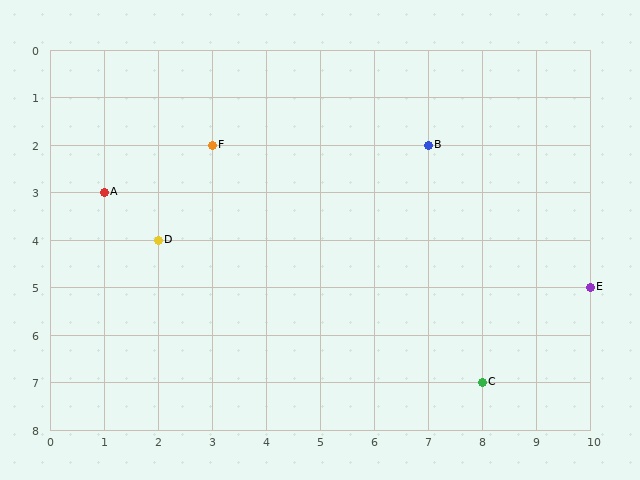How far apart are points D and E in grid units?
Points D and E are 8 columns and 1 row apart (about 8.1 grid units diagonally).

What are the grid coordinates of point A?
Point A is at grid coordinates (1, 3).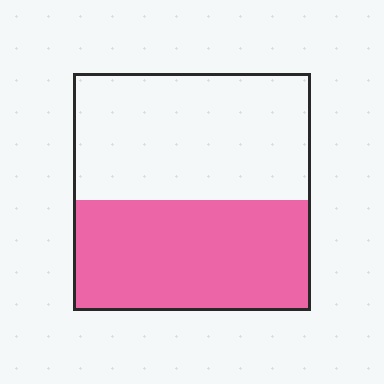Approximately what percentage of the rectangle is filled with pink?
Approximately 45%.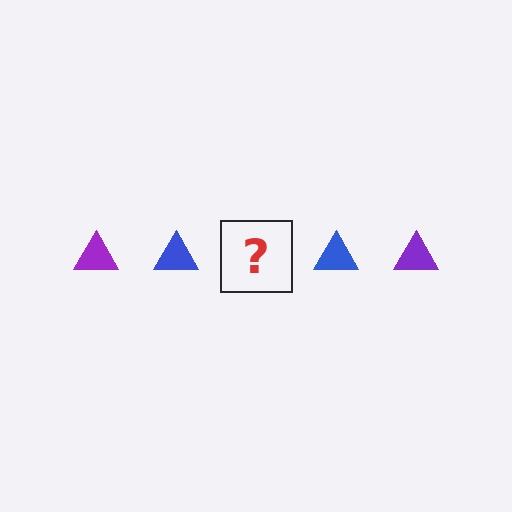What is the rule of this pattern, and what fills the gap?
The rule is that the pattern cycles through purple, blue triangles. The gap should be filled with a purple triangle.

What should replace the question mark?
The question mark should be replaced with a purple triangle.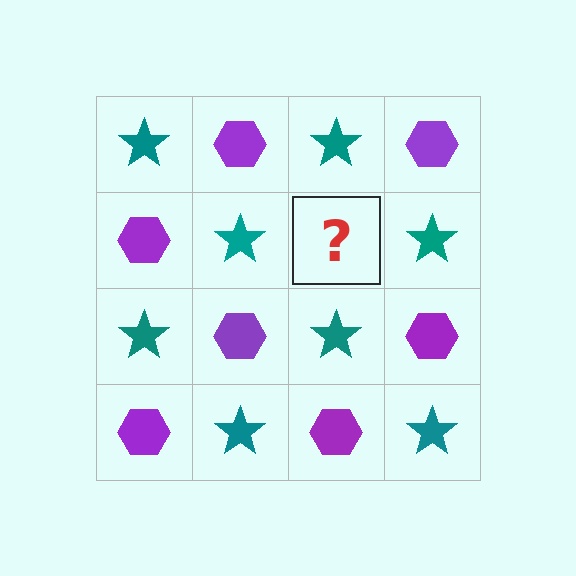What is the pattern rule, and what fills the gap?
The rule is that it alternates teal star and purple hexagon in a checkerboard pattern. The gap should be filled with a purple hexagon.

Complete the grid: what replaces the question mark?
The question mark should be replaced with a purple hexagon.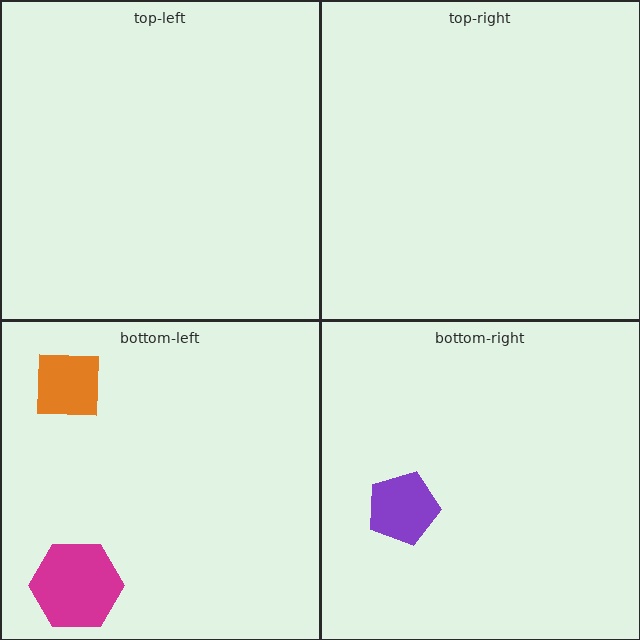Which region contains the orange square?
The bottom-left region.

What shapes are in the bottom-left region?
The magenta hexagon, the orange square.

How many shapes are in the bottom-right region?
1.